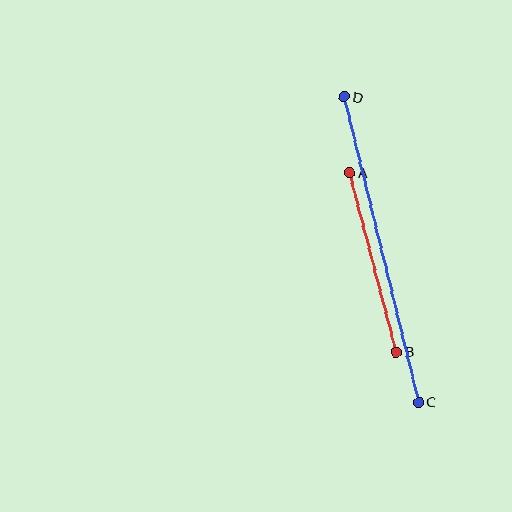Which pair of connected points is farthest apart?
Points C and D are farthest apart.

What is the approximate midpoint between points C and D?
The midpoint is at approximately (382, 249) pixels.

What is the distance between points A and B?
The distance is approximately 185 pixels.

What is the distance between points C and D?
The distance is approximately 314 pixels.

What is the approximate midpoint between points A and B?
The midpoint is at approximately (373, 262) pixels.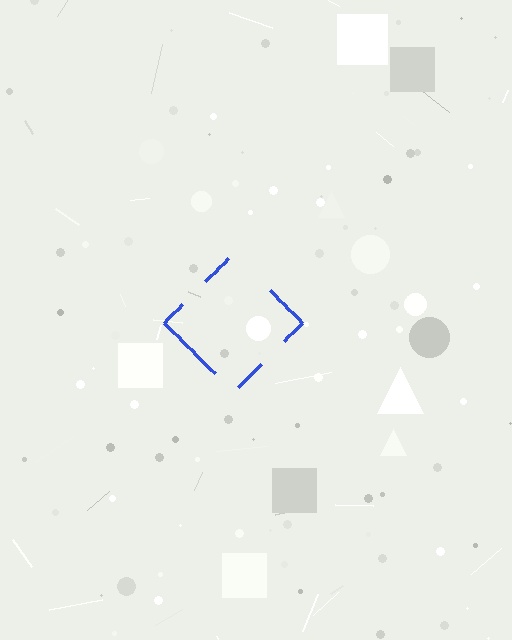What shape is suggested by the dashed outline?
The dashed outline suggests a diamond.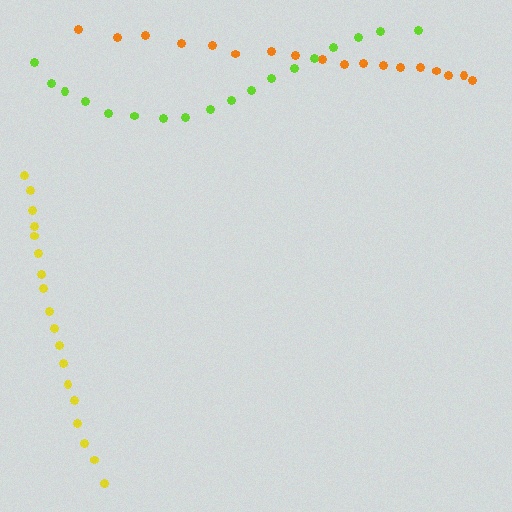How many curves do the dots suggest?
There are 3 distinct paths.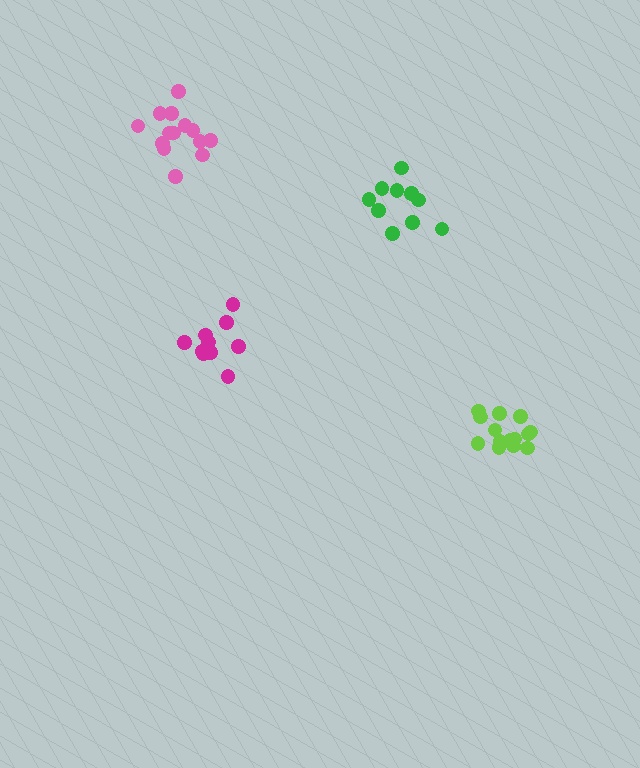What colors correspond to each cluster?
The clusters are colored: green, lime, pink, magenta.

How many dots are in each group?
Group 1: 10 dots, Group 2: 14 dots, Group 3: 14 dots, Group 4: 10 dots (48 total).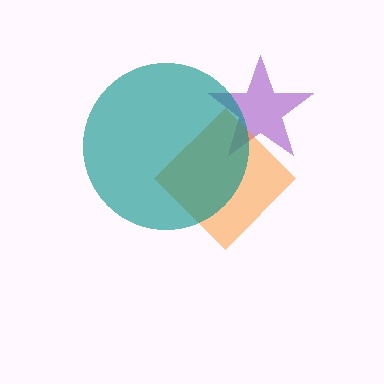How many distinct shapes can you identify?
There are 3 distinct shapes: a purple star, an orange diamond, a teal circle.